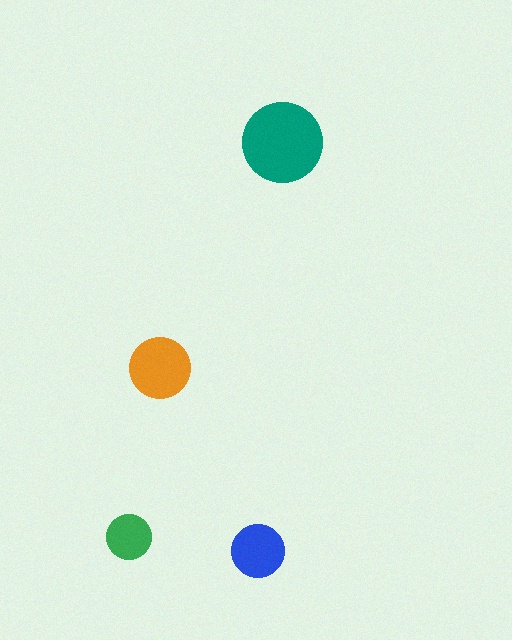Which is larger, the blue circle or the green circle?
The blue one.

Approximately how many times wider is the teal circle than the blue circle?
About 1.5 times wider.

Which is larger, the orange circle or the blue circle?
The orange one.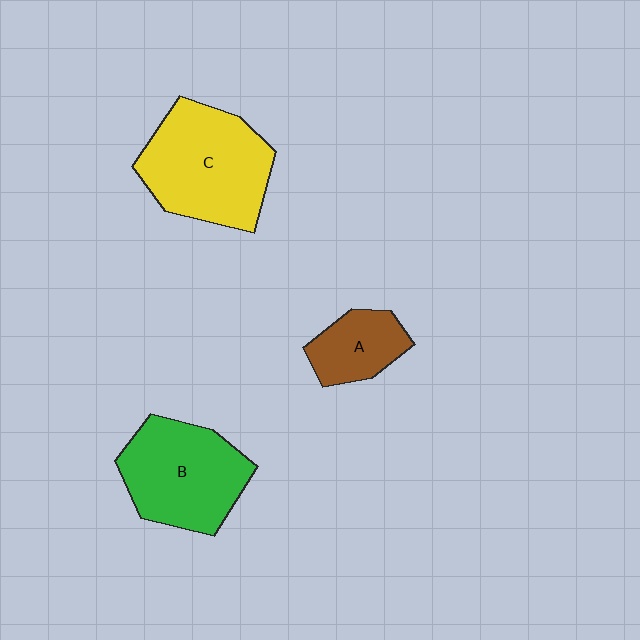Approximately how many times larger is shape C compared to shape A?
Approximately 2.2 times.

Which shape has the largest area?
Shape C (yellow).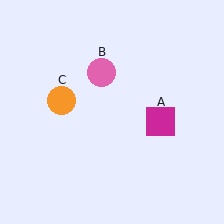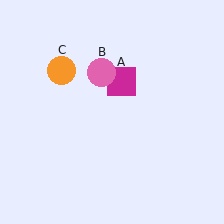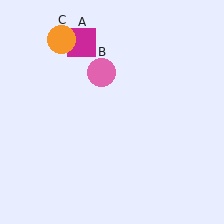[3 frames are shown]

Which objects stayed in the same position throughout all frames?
Pink circle (object B) remained stationary.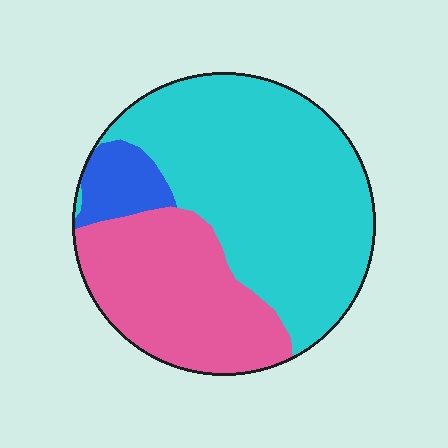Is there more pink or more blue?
Pink.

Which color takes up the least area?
Blue, at roughly 10%.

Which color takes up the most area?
Cyan, at roughly 60%.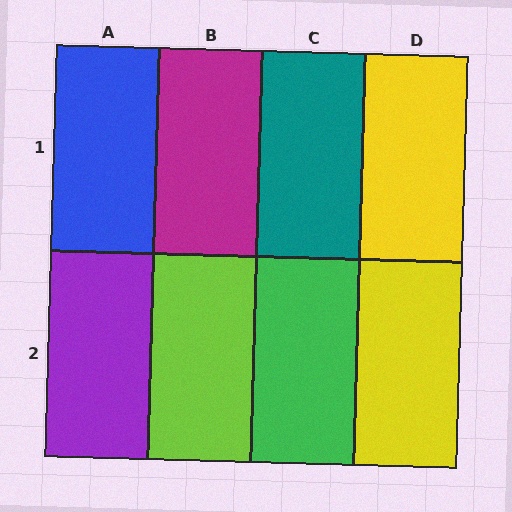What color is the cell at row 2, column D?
Yellow.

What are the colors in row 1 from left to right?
Blue, magenta, teal, yellow.